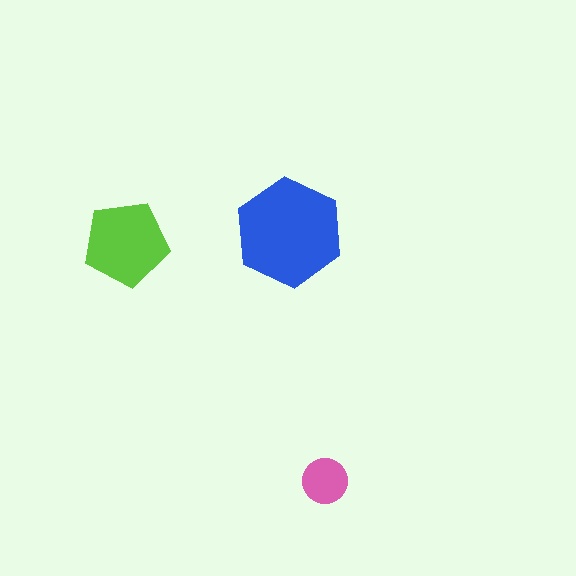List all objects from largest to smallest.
The blue hexagon, the lime pentagon, the pink circle.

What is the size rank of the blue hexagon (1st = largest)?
1st.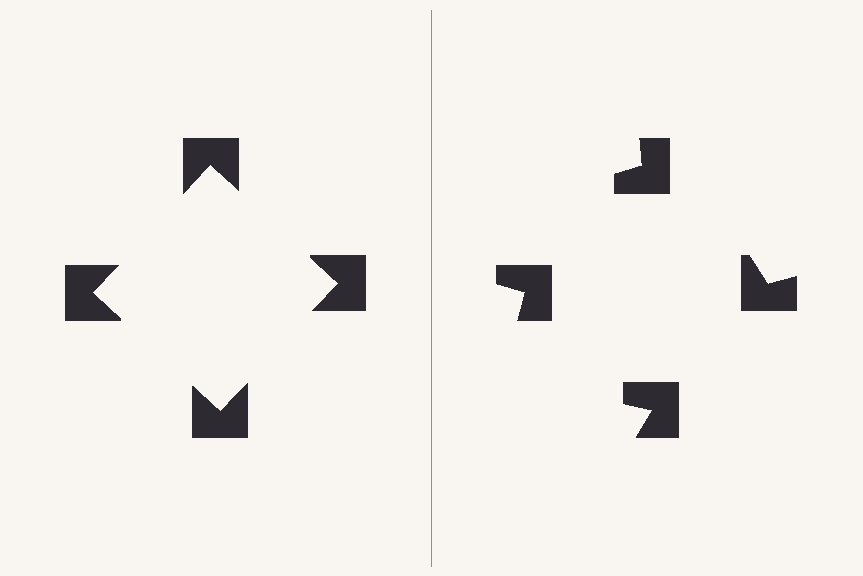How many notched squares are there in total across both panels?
8 — 4 on each side.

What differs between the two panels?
The notched squares are positioned identically on both sides; only the wedge orientations differ. On the left they align to a square; on the right they are misaligned.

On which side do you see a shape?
An illusory square appears on the left side. On the right side the wedge cuts are rotated, so no coherent shape forms.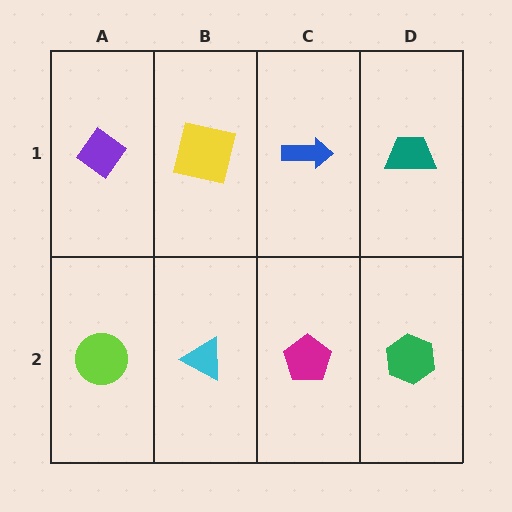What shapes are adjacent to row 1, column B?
A cyan triangle (row 2, column B), a purple diamond (row 1, column A), a blue arrow (row 1, column C).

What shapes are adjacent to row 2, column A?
A purple diamond (row 1, column A), a cyan triangle (row 2, column B).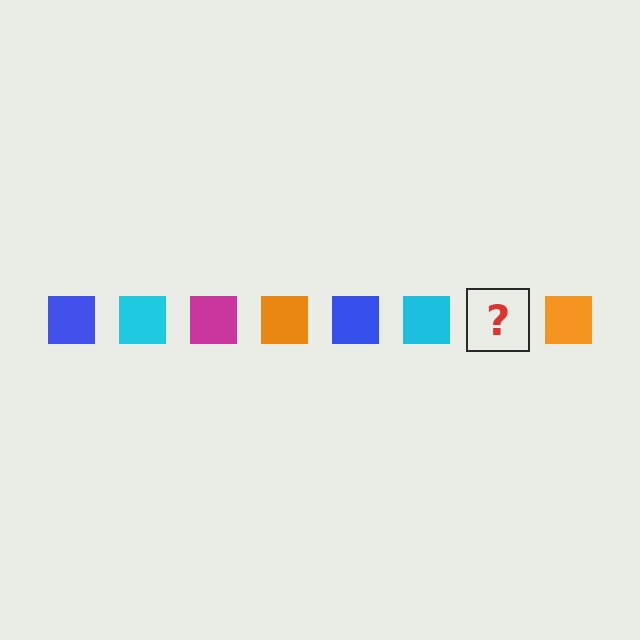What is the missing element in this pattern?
The missing element is a magenta square.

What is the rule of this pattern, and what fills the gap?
The rule is that the pattern cycles through blue, cyan, magenta, orange squares. The gap should be filled with a magenta square.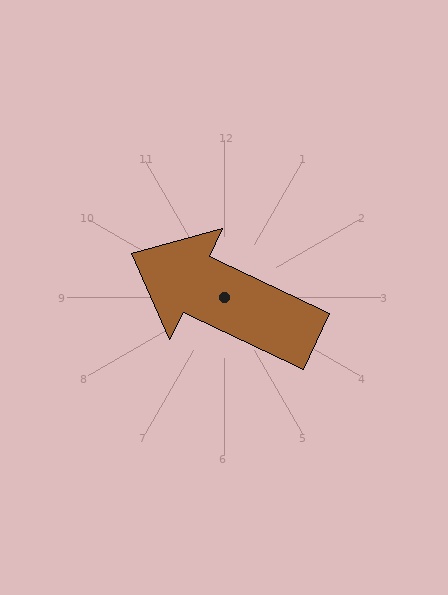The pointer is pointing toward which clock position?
Roughly 10 o'clock.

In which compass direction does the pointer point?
Northwest.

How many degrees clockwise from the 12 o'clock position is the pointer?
Approximately 295 degrees.